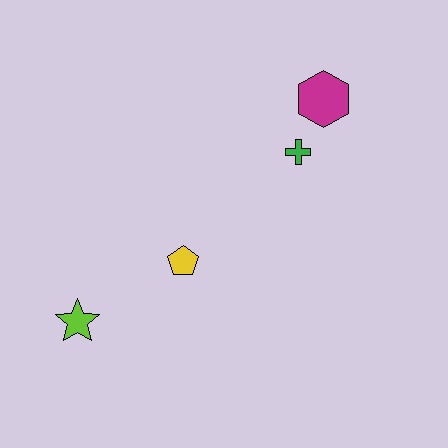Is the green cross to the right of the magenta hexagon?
No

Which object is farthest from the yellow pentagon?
The magenta hexagon is farthest from the yellow pentagon.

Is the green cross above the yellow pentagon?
Yes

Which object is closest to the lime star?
The yellow pentagon is closest to the lime star.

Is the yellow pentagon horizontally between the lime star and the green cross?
Yes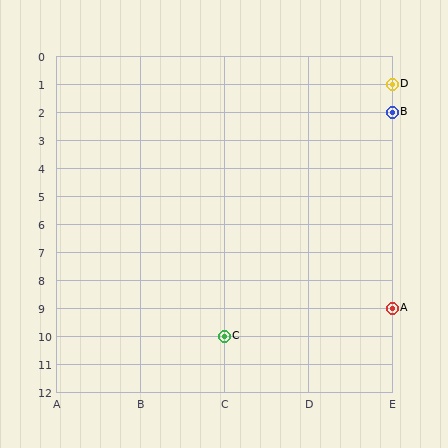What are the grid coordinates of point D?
Point D is at grid coordinates (E, 1).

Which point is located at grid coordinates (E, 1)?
Point D is at (E, 1).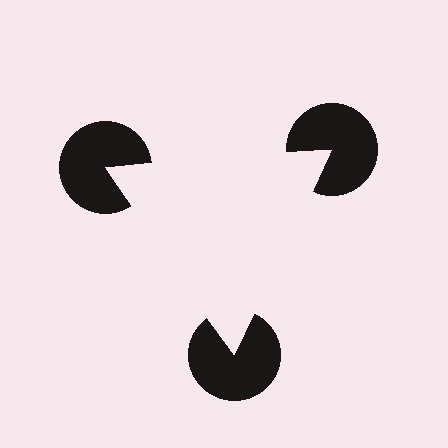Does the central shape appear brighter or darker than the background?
It typically appears slightly brighter than the background, even though no actual brightness change is drawn.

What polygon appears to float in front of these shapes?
An illusory triangle — its edges are inferred from the aligned wedge cuts in the pac-man discs, not physically drawn.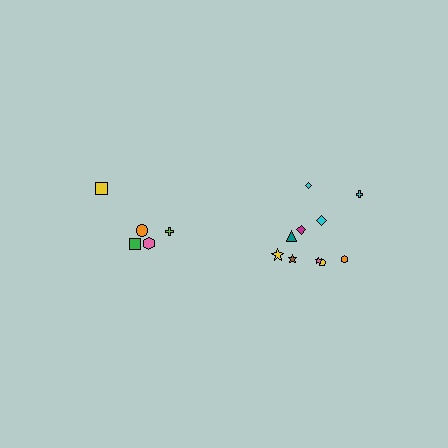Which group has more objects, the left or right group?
The right group.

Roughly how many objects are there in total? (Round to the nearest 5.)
Roughly 15 objects in total.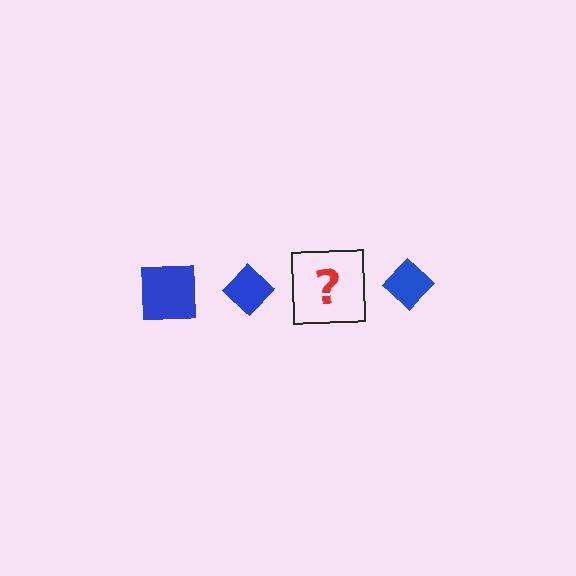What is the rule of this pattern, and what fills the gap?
The rule is that the pattern cycles through square, diamond shapes in blue. The gap should be filled with a blue square.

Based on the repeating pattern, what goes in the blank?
The blank should be a blue square.